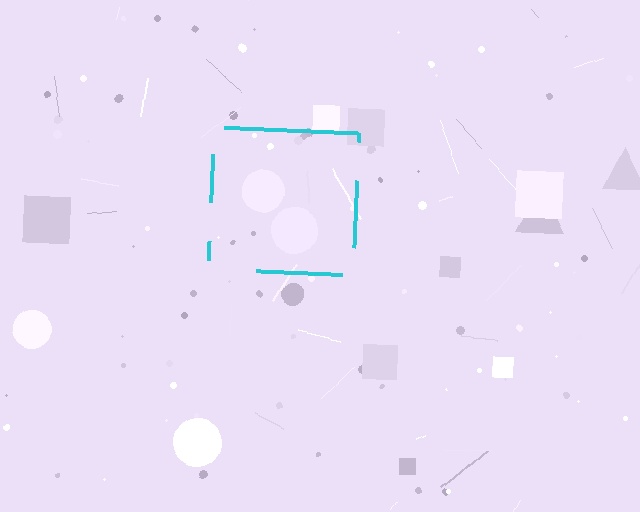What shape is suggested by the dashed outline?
The dashed outline suggests a square.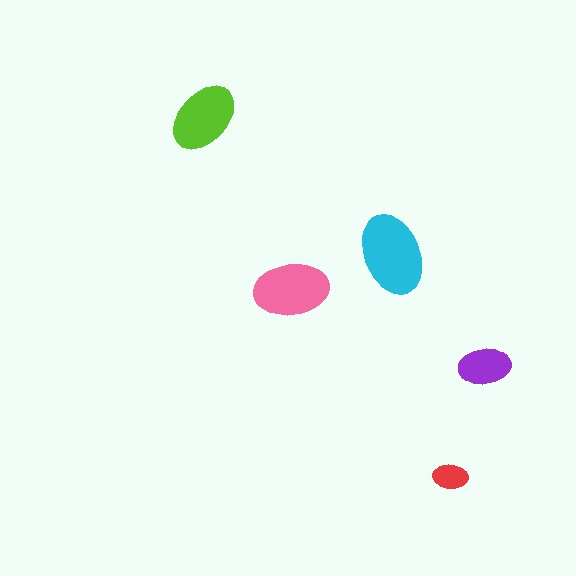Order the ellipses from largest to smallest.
the cyan one, the pink one, the lime one, the purple one, the red one.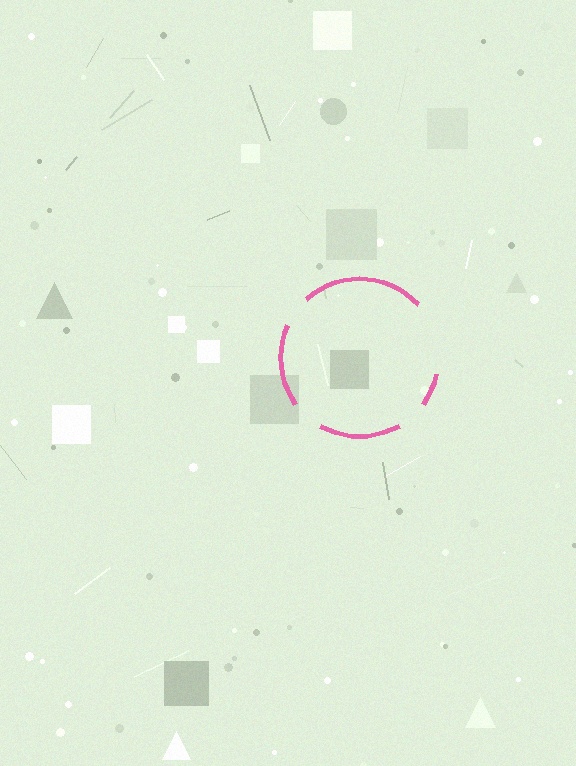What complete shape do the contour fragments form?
The contour fragments form a circle.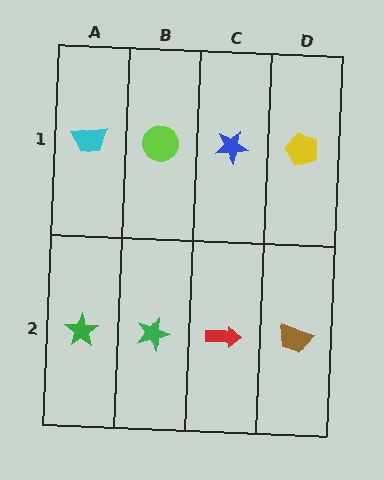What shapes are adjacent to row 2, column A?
A cyan trapezoid (row 1, column A), a green star (row 2, column B).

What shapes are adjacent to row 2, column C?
A blue star (row 1, column C), a green star (row 2, column B), a brown trapezoid (row 2, column D).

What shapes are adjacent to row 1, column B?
A green star (row 2, column B), a cyan trapezoid (row 1, column A), a blue star (row 1, column C).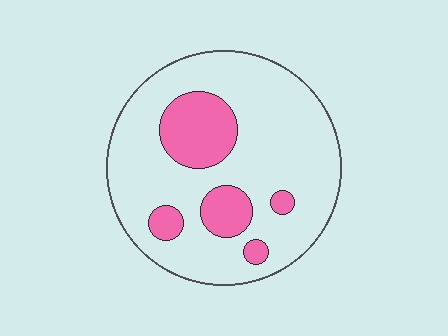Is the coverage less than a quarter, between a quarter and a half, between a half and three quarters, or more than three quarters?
Less than a quarter.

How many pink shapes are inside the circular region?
5.